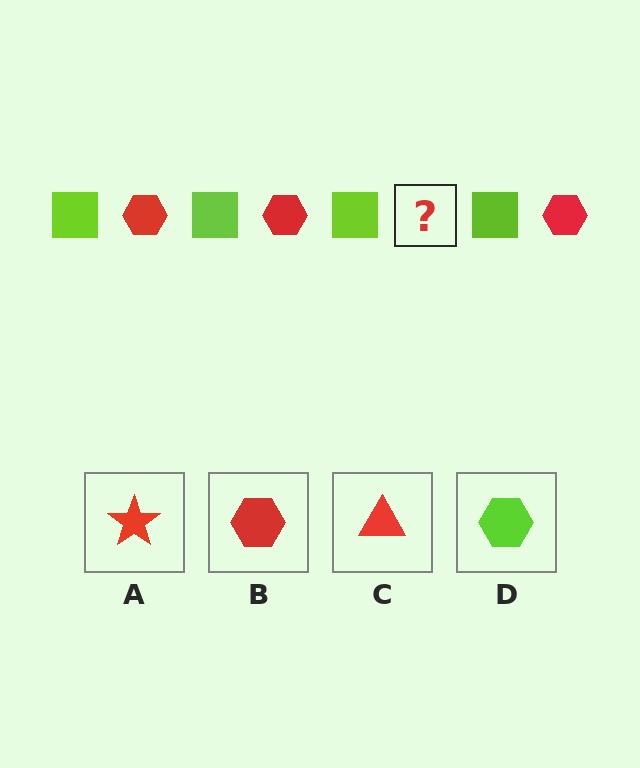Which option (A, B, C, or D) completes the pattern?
B.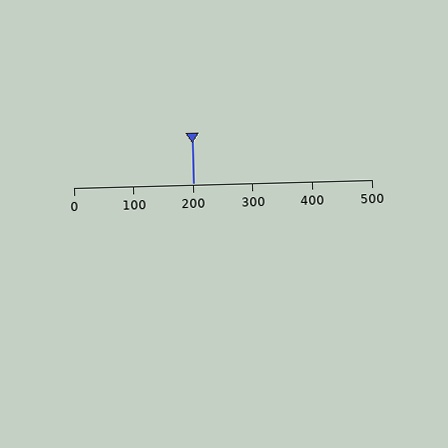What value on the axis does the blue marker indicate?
The marker indicates approximately 200.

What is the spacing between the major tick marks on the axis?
The major ticks are spaced 100 apart.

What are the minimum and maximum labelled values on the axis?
The axis runs from 0 to 500.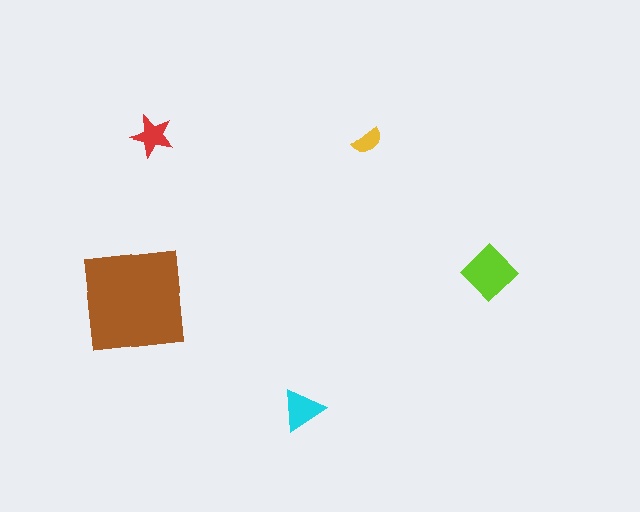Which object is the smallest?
The yellow semicircle.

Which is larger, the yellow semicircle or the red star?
The red star.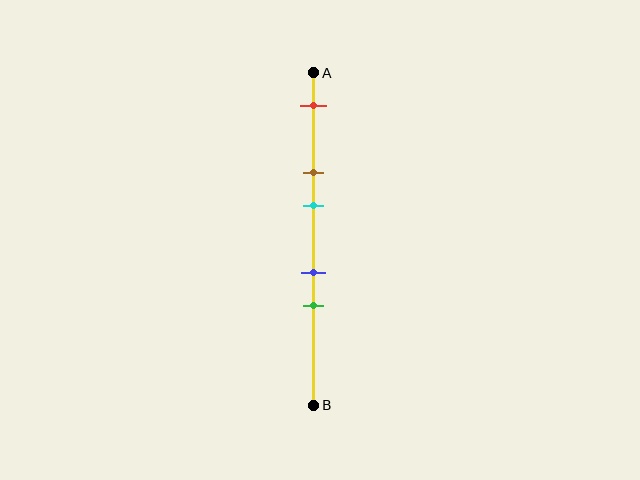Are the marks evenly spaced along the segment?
No, the marks are not evenly spaced.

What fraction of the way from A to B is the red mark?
The red mark is approximately 10% (0.1) of the way from A to B.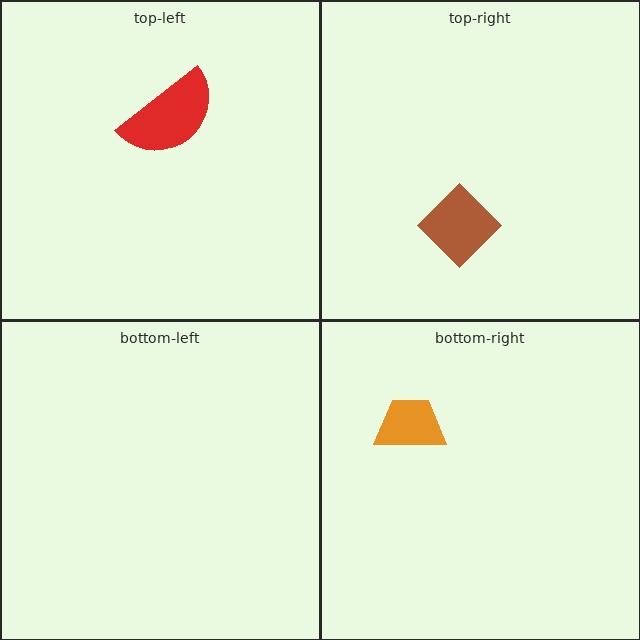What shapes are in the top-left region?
The red semicircle.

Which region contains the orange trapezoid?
The bottom-right region.